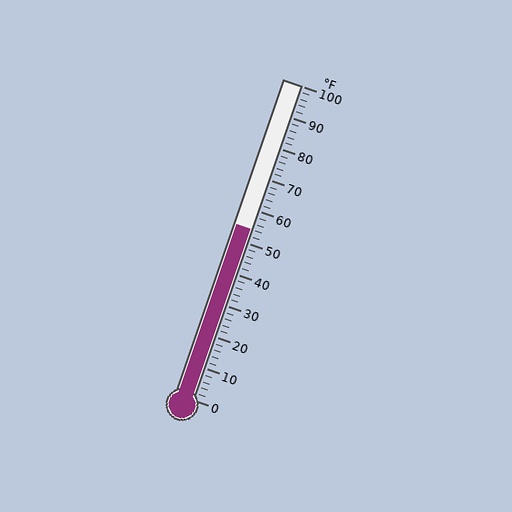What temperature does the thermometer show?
The thermometer shows approximately 54°F.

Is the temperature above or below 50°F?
The temperature is above 50°F.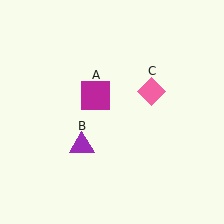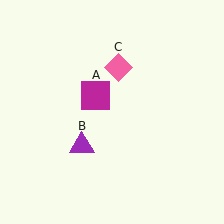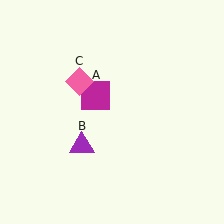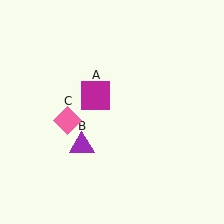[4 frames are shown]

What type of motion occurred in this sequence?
The pink diamond (object C) rotated counterclockwise around the center of the scene.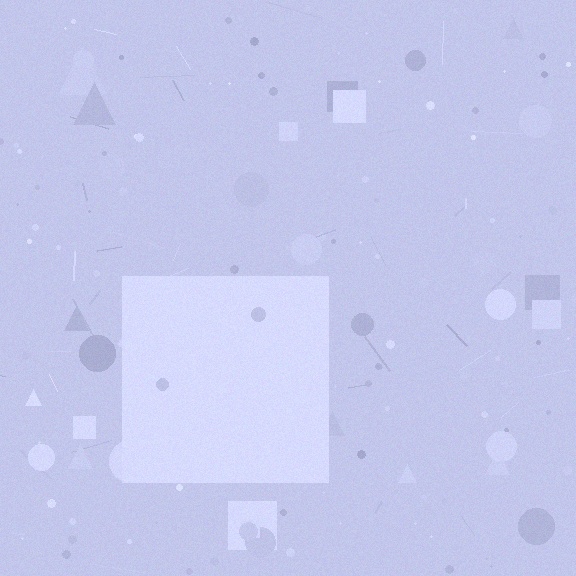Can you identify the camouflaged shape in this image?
The camouflaged shape is a square.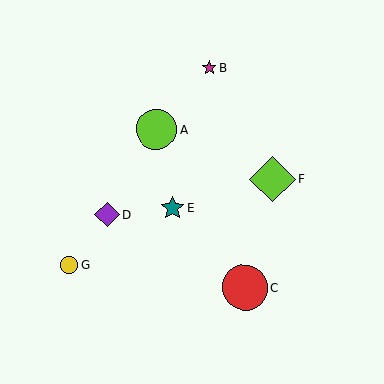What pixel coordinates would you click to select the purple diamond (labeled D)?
Click at (107, 215) to select the purple diamond D.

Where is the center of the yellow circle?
The center of the yellow circle is at (69, 265).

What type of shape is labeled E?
Shape E is a teal star.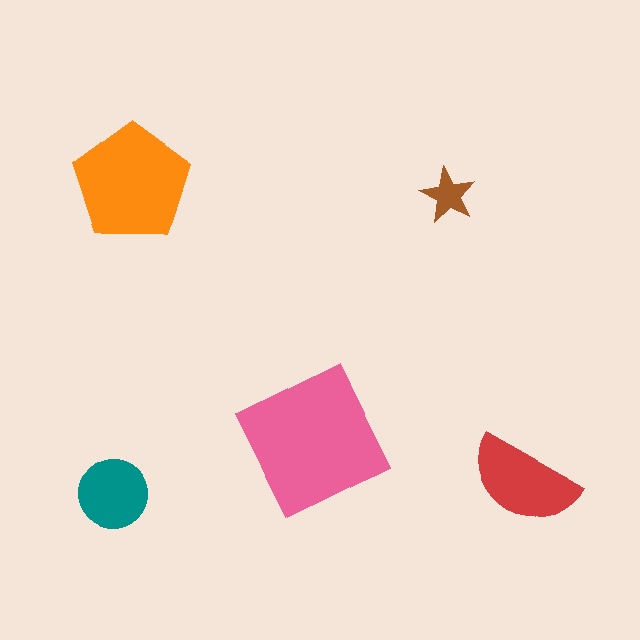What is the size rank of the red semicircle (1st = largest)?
3rd.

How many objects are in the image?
There are 5 objects in the image.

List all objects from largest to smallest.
The pink square, the orange pentagon, the red semicircle, the teal circle, the brown star.